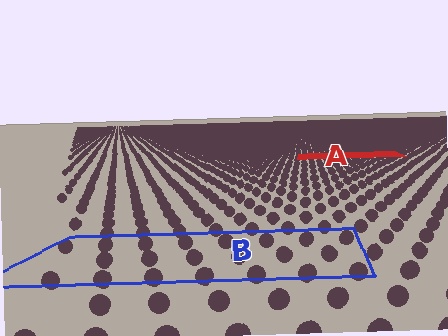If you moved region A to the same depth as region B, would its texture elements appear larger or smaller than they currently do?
They would appear larger. At a closer depth, the same texture elements are projected at a bigger on-screen size.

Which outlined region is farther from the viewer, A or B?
Region A is farther from the viewer — the texture elements inside it appear smaller and more densely packed.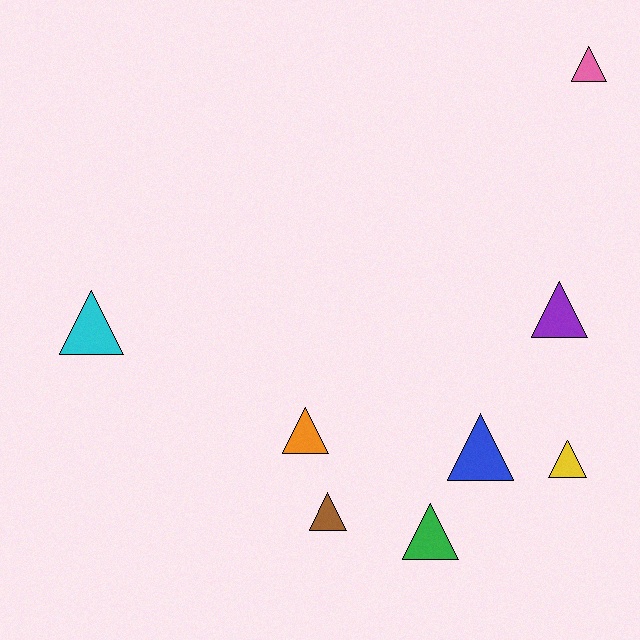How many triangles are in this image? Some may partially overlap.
There are 8 triangles.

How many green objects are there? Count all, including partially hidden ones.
There is 1 green object.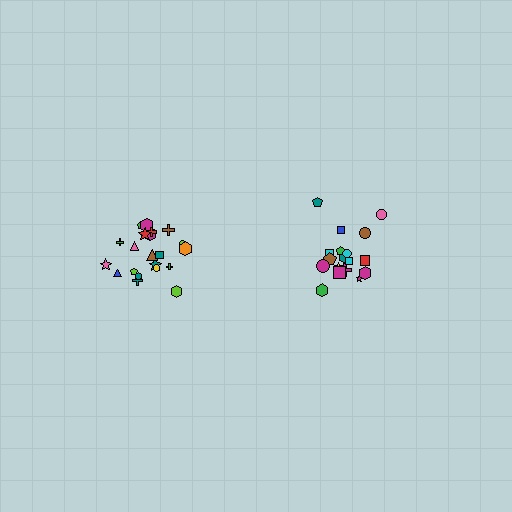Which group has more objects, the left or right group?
The left group.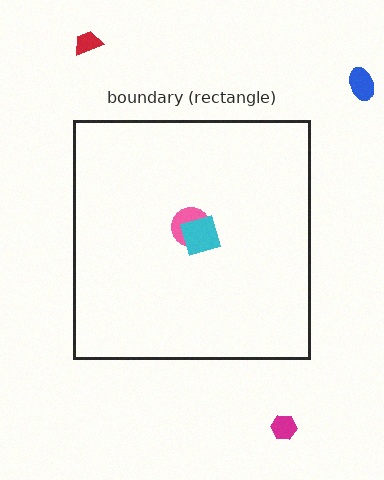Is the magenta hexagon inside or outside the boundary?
Outside.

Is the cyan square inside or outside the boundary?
Inside.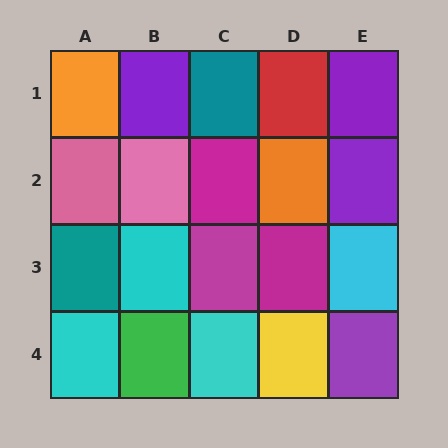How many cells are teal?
2 cells are teal.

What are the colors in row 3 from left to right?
Teal, cyan, magenta, magenta, cyan.